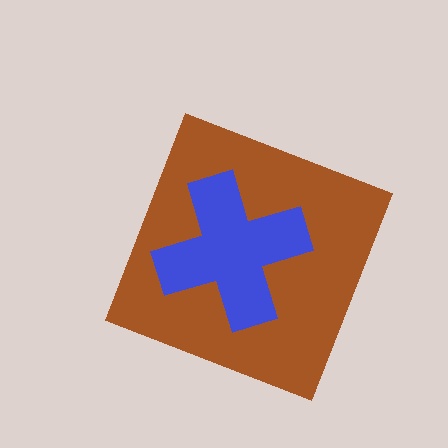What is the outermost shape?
The brown diamond.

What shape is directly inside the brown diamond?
The blue cross.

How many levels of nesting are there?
2.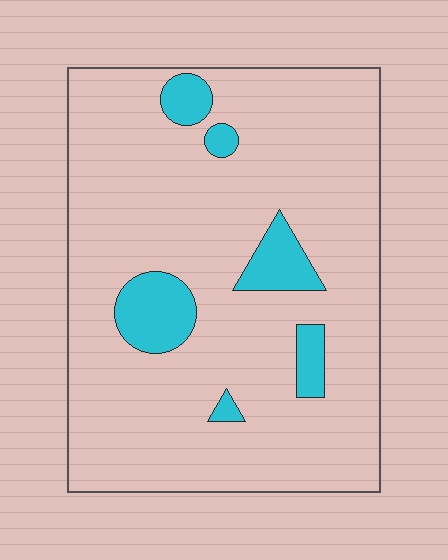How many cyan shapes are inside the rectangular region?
6.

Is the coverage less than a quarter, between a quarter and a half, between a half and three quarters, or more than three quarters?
Less than a quarter.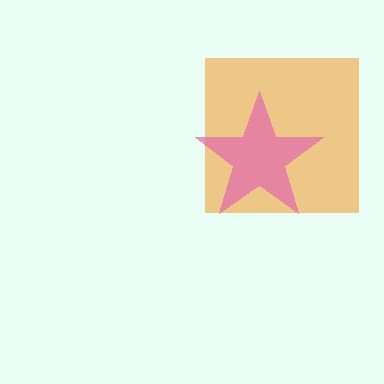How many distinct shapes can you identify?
There are 2 distinct shapes: an orange square, a pink star.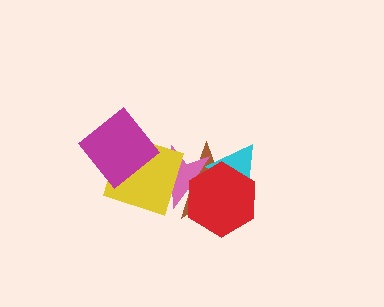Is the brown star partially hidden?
Yes, it is partially covered by another shape.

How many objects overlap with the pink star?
4 objects overlap with the pink star.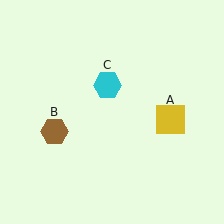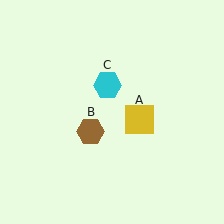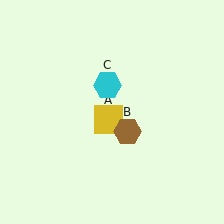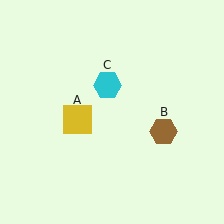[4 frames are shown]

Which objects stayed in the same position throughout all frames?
Cyan hexagon (object C) remained stationary.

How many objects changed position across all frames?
2 objects changed position: yellow square (object A), brown hexagon (object B).